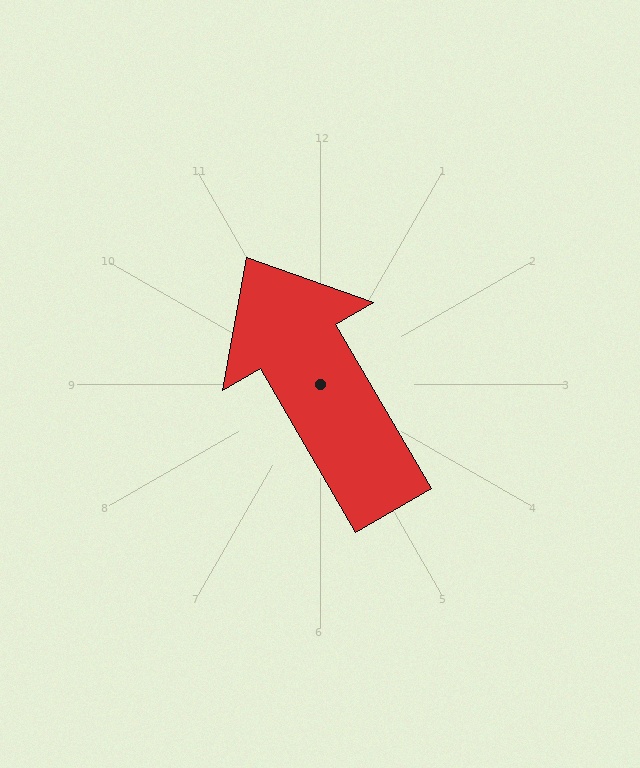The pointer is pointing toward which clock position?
Roughly 11 o'clock.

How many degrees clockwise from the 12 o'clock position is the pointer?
Approximately 330 degrees.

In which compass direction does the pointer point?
Northwest.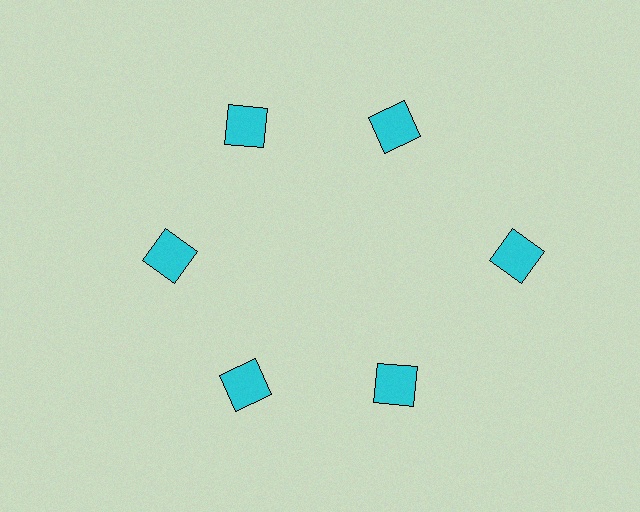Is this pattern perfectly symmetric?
No. The 6 cyan squares are arranged in a ring, but one element near the 3 o'clock position is pushed outward from the center, breaking the 6-fold rotational symmetry.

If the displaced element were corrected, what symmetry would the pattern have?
It would have 6-fold rotational symmetry — the pattern would map onto itself every 60 degrees.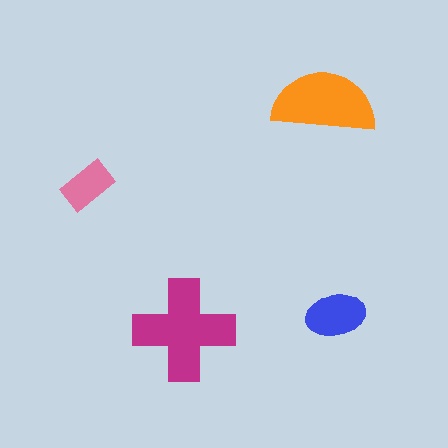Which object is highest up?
The orange semicircle is topmost.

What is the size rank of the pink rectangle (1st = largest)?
4th.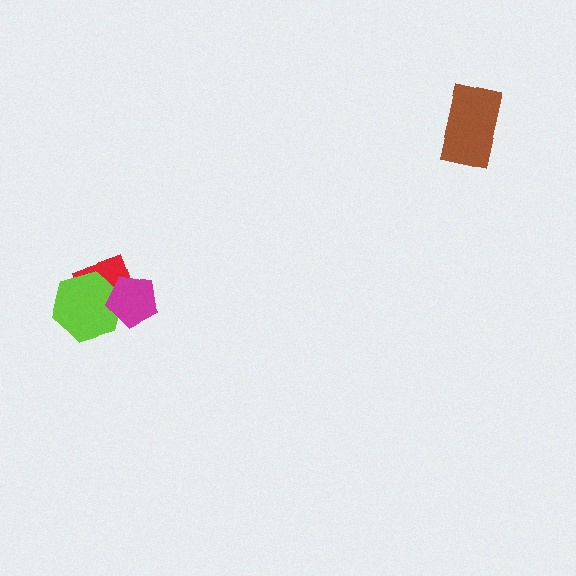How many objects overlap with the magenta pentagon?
2 objects overlap with the magenta pentagon.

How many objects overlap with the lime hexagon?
2 objects overlap with the lime hexagon.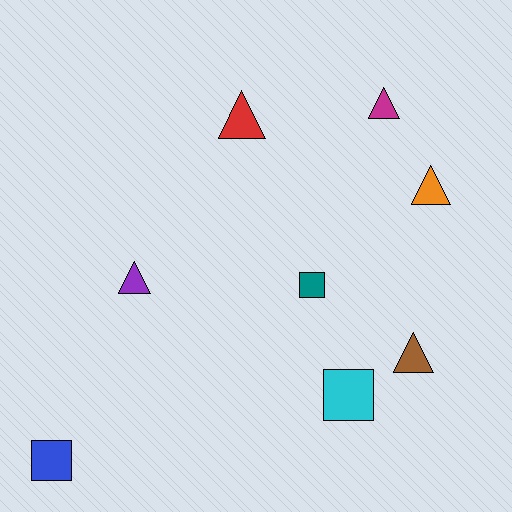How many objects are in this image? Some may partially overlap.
There are 8 objects.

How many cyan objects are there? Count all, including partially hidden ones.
There is 1 cyan object.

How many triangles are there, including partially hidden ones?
There are 5 triangles.